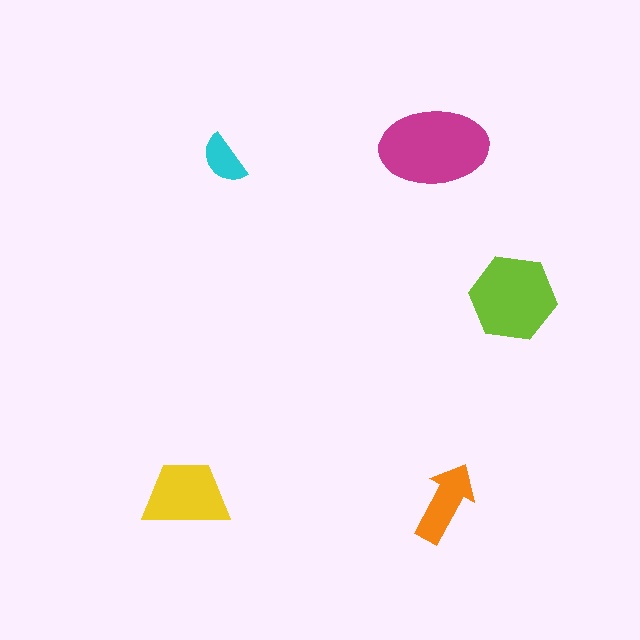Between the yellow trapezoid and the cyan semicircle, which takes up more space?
The yellow trapezoid.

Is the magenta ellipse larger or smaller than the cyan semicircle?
Larger.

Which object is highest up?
The magenta ellipse is topmost.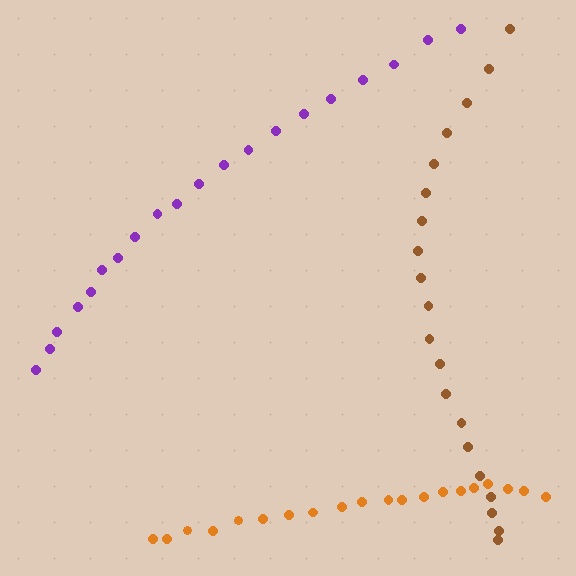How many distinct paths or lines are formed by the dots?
There are 3 distinct paths.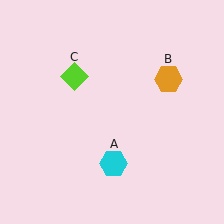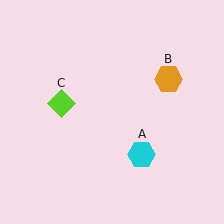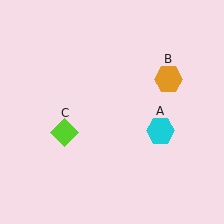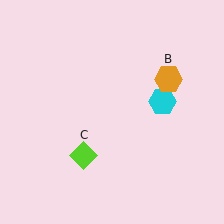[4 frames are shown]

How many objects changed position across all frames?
2 objects changed position: cyan hexagon (object A), lime diamond (object C).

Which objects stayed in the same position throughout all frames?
Orange hexagon (object B) remained stationary.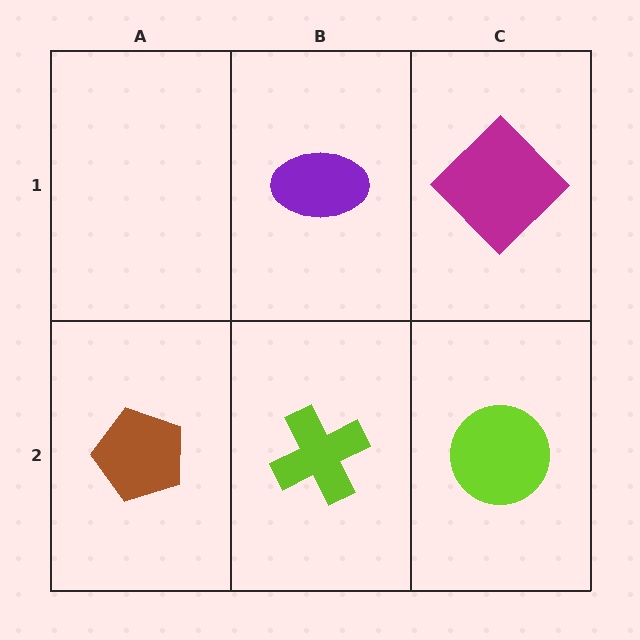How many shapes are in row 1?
2 shapes.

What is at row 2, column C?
A lime circle.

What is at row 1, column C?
A magenta diamond.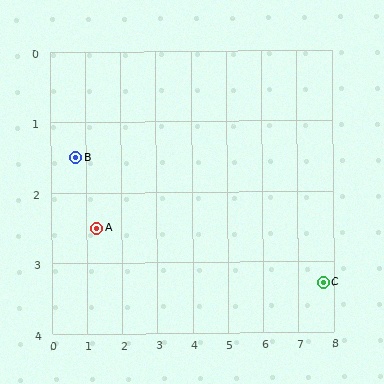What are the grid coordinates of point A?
Point A is at approximately (1.3, 2.5).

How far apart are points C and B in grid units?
Points C and B are about 7.2 grid units apart.